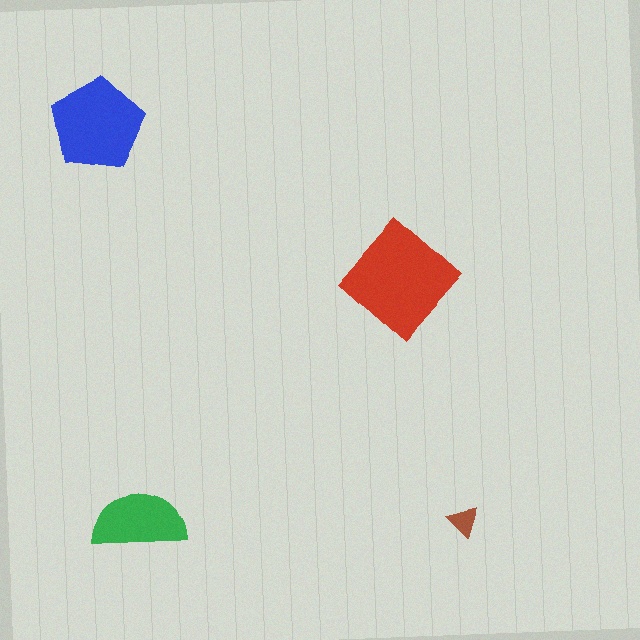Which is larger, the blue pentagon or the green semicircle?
The blue pentagon.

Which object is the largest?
The red diamond.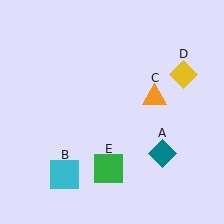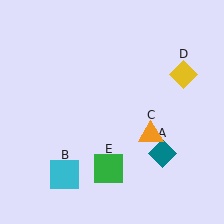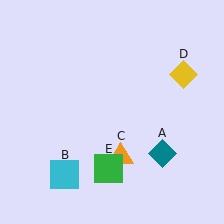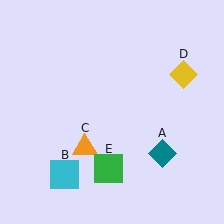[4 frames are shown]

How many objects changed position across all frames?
1 object changed position: orange triangle (object C).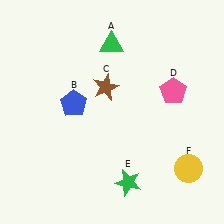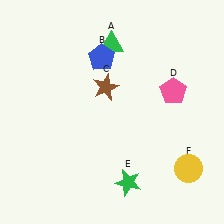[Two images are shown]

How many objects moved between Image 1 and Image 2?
1 object moved between the two images.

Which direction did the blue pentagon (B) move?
The blue pentagon (B) moved up.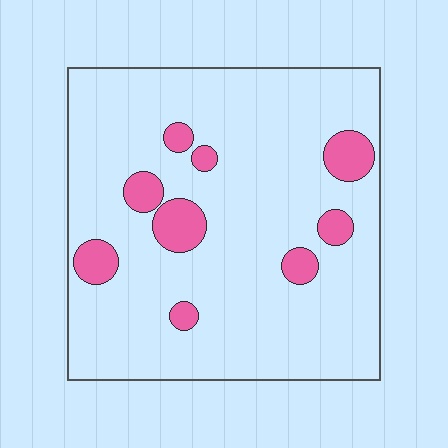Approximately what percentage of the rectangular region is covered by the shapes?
Approximately 10%.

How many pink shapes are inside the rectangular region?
9.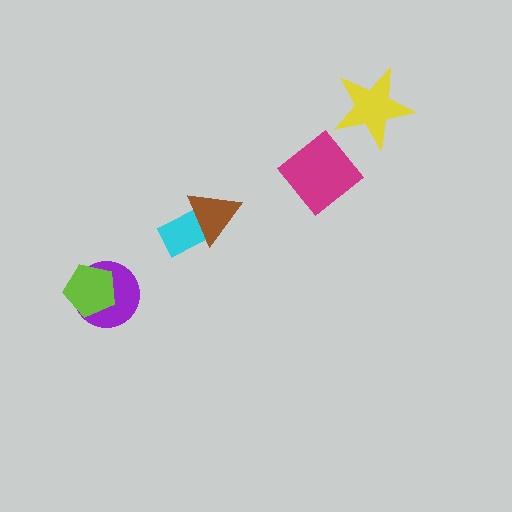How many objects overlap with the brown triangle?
1 object overlaps with the brown triangle.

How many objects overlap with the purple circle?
1 object overlaps with the purple circle.